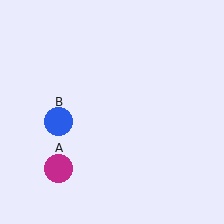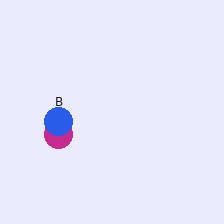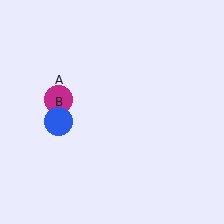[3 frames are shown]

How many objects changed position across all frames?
1 object changed position: magenta circle (object A).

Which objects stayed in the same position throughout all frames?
Blue circle (object B) remained stationary.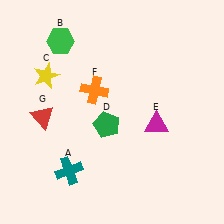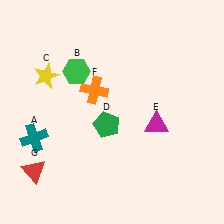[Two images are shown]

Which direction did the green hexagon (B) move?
The green hexagon (B) moved down.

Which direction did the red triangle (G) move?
The red triangle (G) moved down.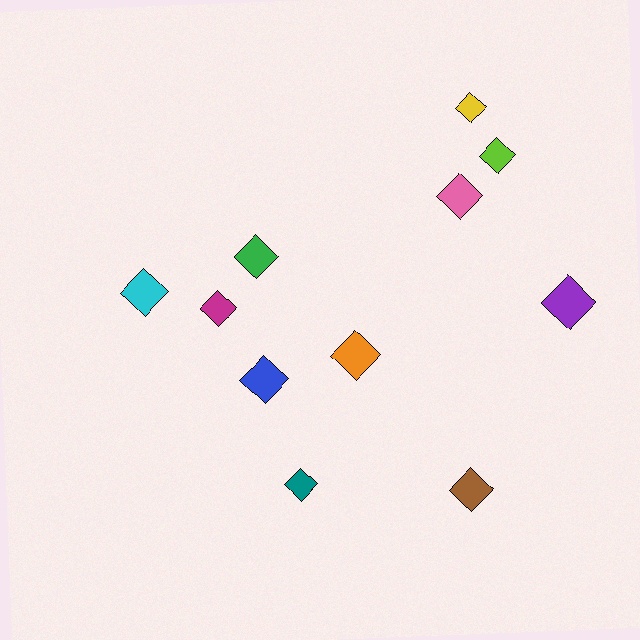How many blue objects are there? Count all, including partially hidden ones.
There is 1 blue object.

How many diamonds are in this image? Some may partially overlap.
There are 11 diamonds.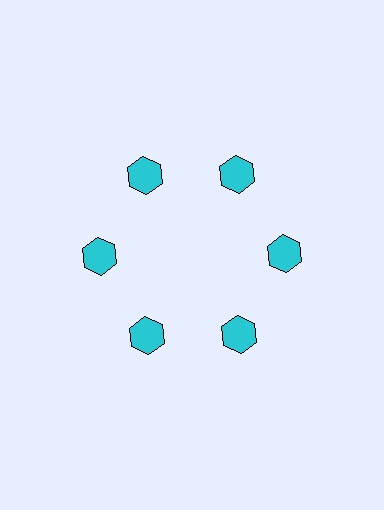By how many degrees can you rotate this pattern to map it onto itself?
The pattern maps onto itself every 60 degrees of rotation.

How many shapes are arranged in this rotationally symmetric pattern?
There are 6 shapes, arranged in 6 groups of 1.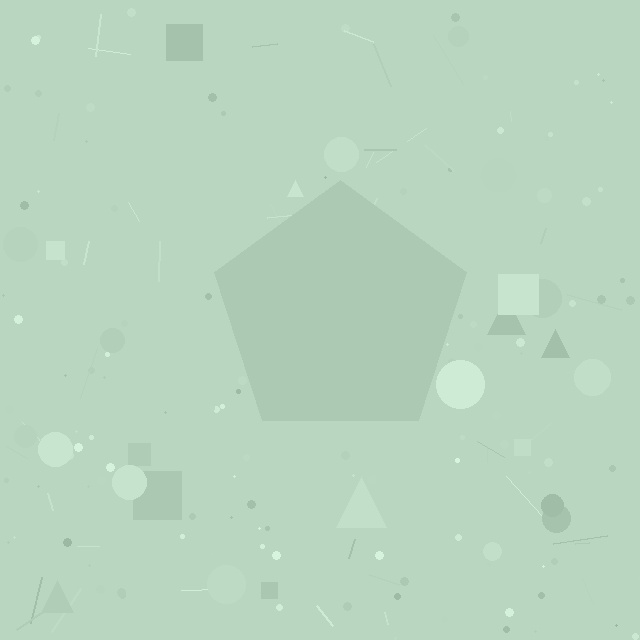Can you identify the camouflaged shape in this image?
The camouflaged shape is a pentagon.